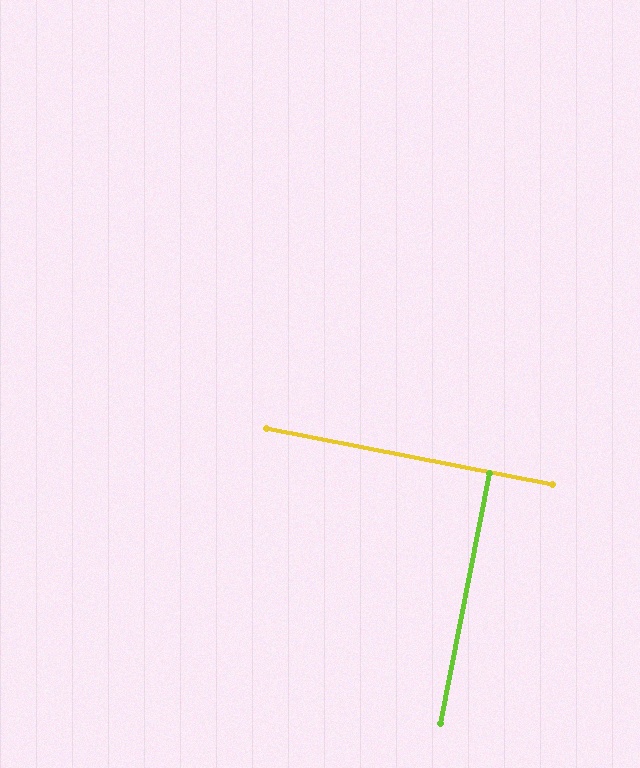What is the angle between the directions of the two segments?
Approximately 90 degrees.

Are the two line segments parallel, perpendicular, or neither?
Perpendicular — they meet at approximately 90°.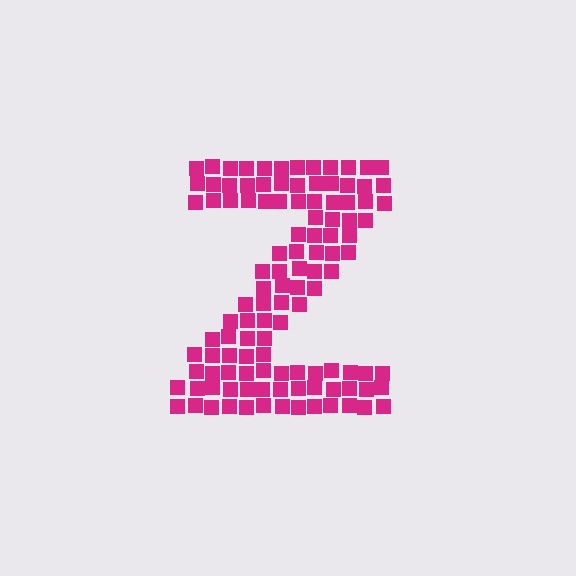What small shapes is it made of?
It is made of small squares.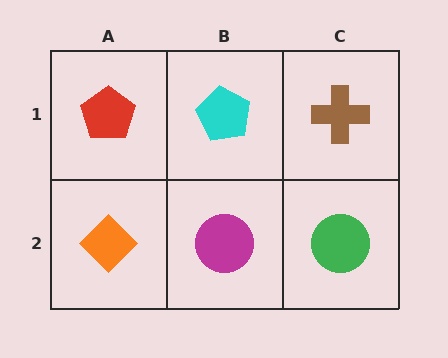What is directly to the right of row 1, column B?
A brown cross.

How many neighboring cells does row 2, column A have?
2.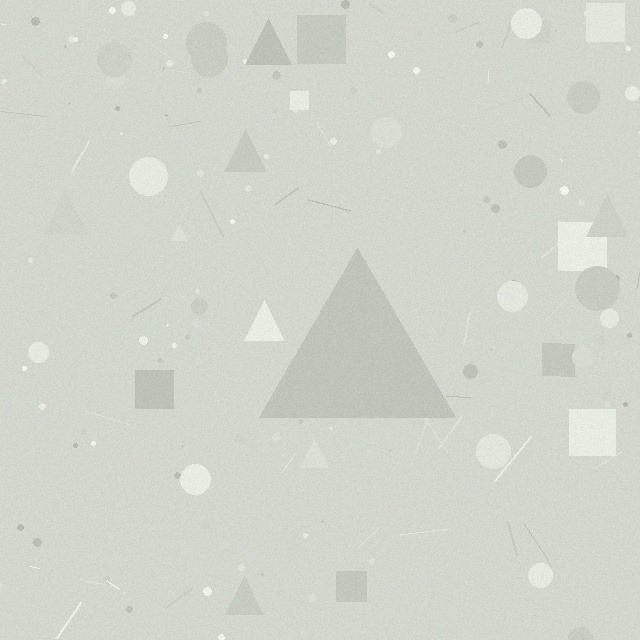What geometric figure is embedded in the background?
A triangle is embedded in the background.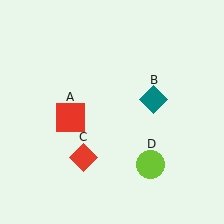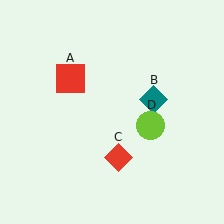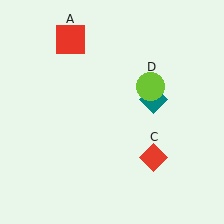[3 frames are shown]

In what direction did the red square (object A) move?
The red square (object A) moved up.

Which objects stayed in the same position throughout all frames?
Teal diamond (object B) remained stationary.